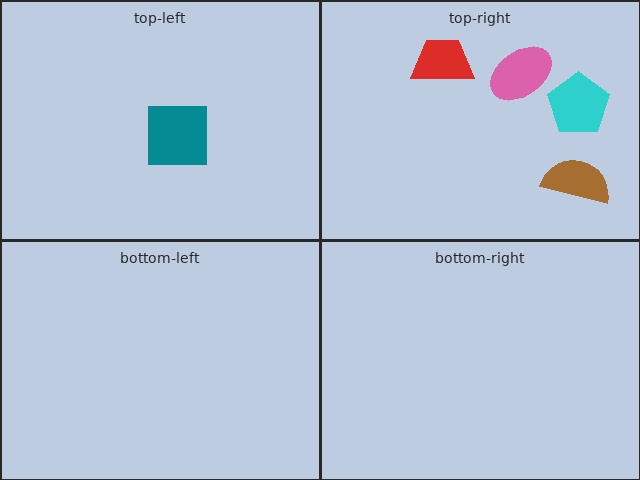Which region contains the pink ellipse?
The top-right region.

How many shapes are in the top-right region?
4.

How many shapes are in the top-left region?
1.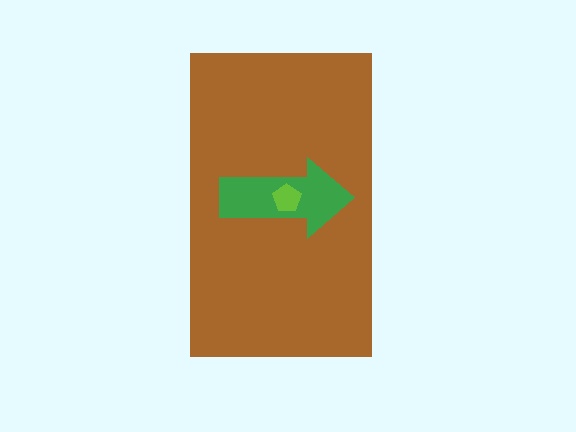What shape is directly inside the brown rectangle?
The green arrow.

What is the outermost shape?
The brown rectangle.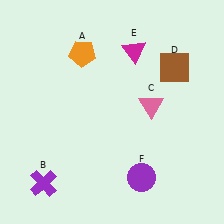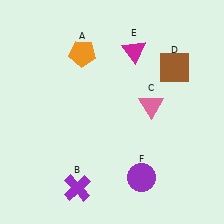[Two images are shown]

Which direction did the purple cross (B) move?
The purple cross (B) moved right.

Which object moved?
The purple cross (B) moved right.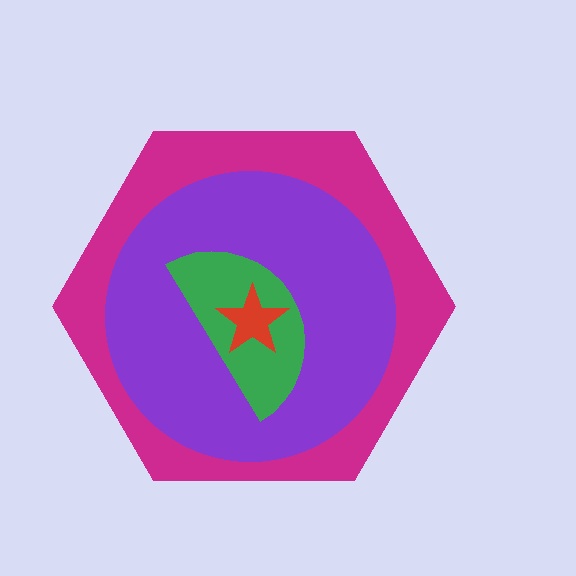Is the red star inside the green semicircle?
Yes.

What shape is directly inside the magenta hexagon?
The purple circle.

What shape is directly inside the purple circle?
The green semicircle.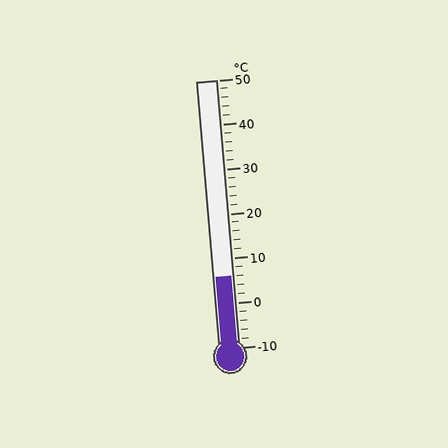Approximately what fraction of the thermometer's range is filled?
The thermometer is filled to approximately 25% of its range.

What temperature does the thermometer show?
The thermometer shows approximately 6°C.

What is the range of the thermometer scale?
The thermometer scale ranges from -10°C to 50°C.